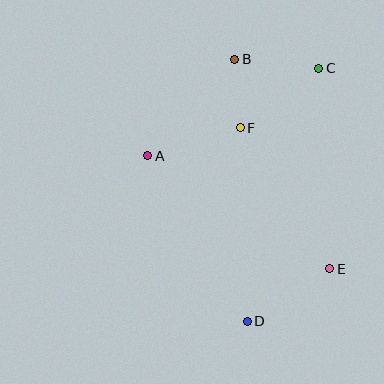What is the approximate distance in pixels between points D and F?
The distance between D and F is approximately 194 pixels.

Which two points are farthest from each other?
Points C and D are farthest from each other.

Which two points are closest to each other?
Points B and F are closest to each other.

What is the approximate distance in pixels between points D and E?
The distance between D and E is approximately 98 pixels.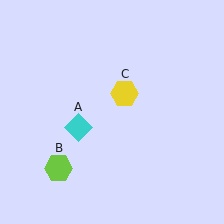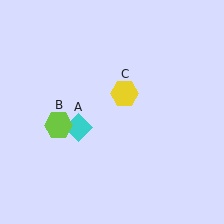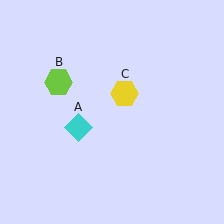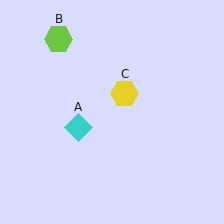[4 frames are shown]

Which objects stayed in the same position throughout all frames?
Cyan diamond (object A) and yellow hexagon (object C) remained stationary.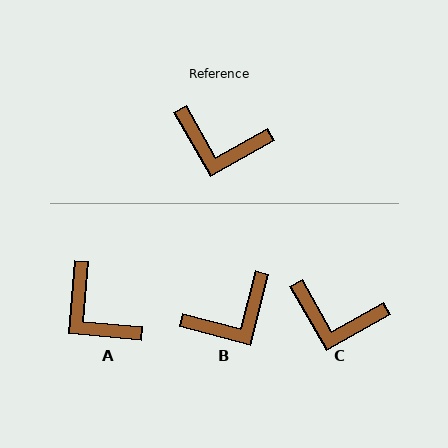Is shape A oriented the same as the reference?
No, it is off by about 35 degrees.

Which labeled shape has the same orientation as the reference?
C.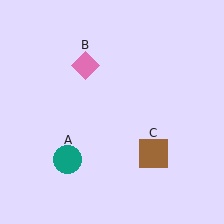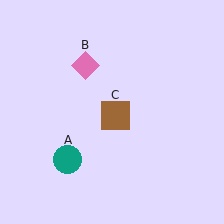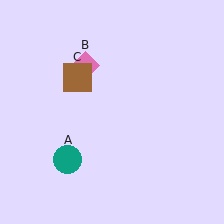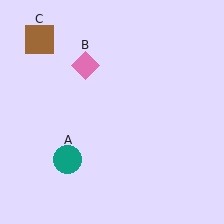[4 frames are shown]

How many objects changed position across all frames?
1 object changed position: brown square (object C).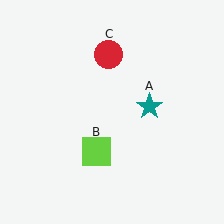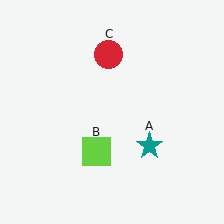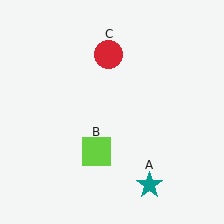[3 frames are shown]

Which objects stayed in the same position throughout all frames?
Lime square (object B) and red circle (object C) remained stationary.